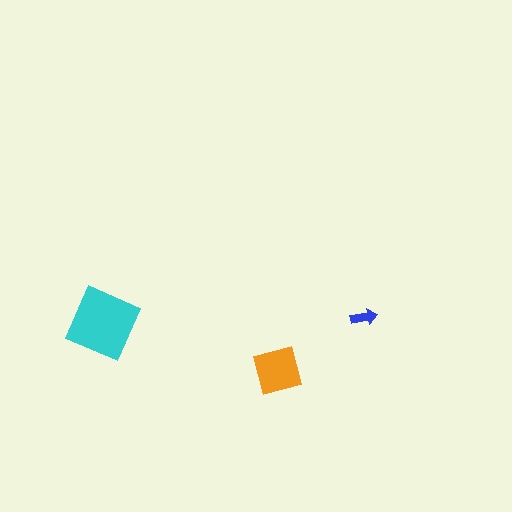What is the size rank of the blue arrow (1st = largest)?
3rd.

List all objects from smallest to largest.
The blue arrow, the orange square, the cyan square.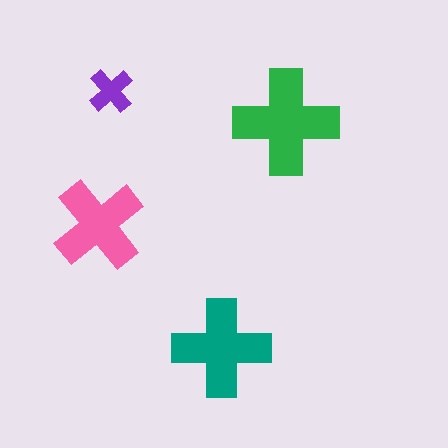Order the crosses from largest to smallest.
the green one, the teal one, the pink one, the purple one.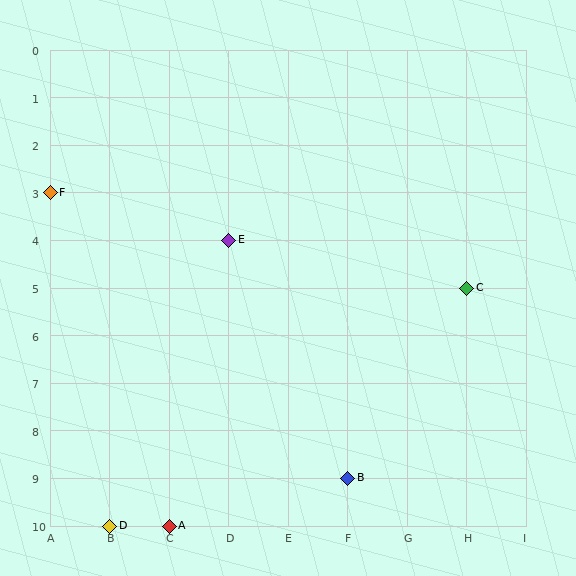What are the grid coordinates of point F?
Point F is at grid coordinates (A, 3).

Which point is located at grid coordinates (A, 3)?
Point F is at (A, 3).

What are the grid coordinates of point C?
Point C is at grid coordinates (H, 5).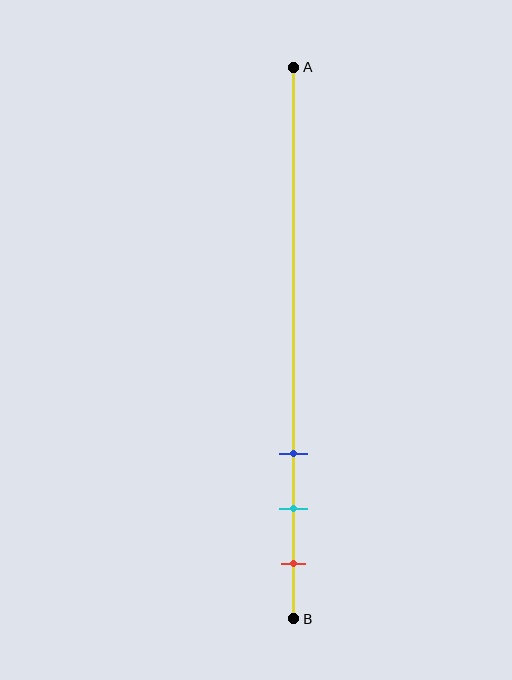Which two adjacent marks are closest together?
The cyan and red marks are the closest adjacent pair.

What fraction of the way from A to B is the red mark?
The red mark is approximately 90% (0.9) of the way from A to B.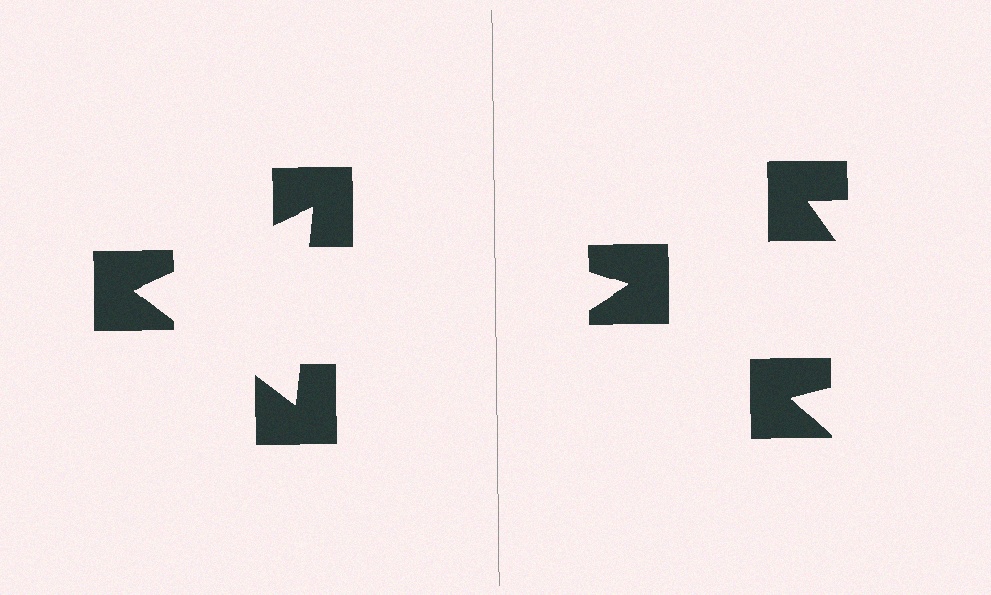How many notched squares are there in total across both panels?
6 — 3 on each side.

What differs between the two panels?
The notched squares are positioned identically on both sides; only the wedge orientations differ. On the left they align to a triangle; on the right they are misaligned.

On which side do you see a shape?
An illusory triangle appears on the left side. On the right side the wedge cuts are rotated, so no coherent shape forms.